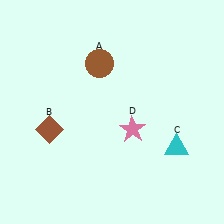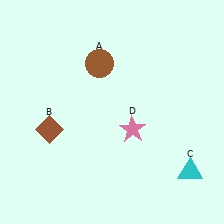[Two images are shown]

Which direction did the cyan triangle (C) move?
The cyan triangle (C) moved down.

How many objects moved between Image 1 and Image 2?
1 object moved between the two images.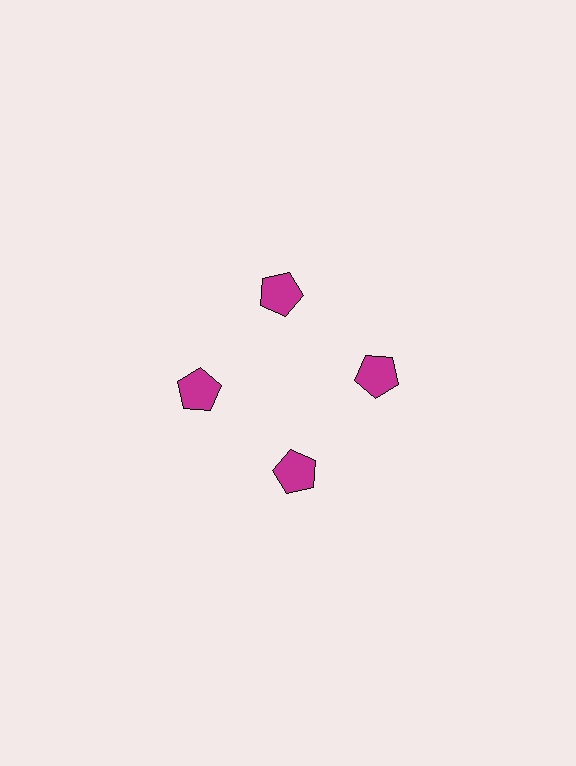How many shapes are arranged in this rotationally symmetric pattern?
There are 4 shapes, arranged in 4 groups of 1.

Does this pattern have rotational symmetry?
Yes, this pattern has 4-fold rotational symmetry. It looks the same after rotating 90 degrees around the center.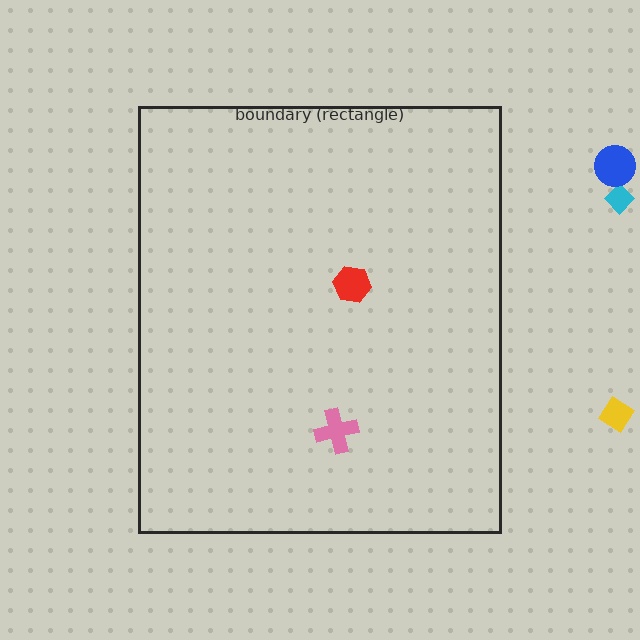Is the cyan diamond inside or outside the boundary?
Outside.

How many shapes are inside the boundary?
2 inside, 3 outside.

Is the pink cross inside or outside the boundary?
Inside.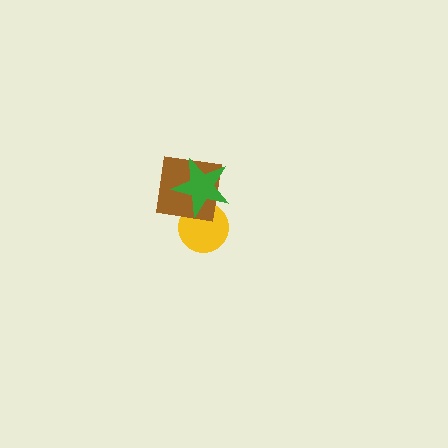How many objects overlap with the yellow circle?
2 objects overlap with the yellow circle.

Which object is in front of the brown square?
The green star is in front of the brown square.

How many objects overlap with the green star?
2 objects overlap with the green star.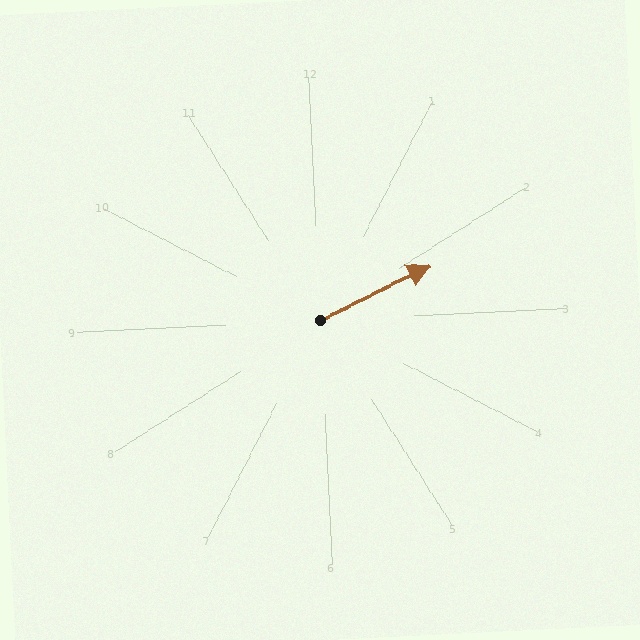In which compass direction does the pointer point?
Northeast.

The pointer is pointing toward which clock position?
Roughly 2 o'clock.